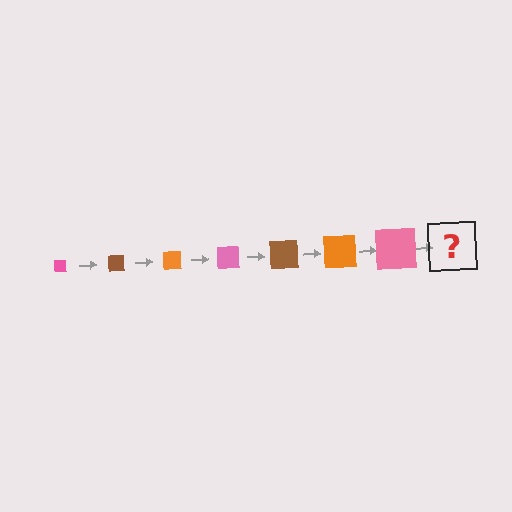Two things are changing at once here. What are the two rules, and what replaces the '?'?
The two rules are that the square grows larger each step and the color cycles through pink, brown, and orange. The '?' should be a brown square, larger than the previous one.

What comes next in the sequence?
The next element should be a brown square, larger than the previous one.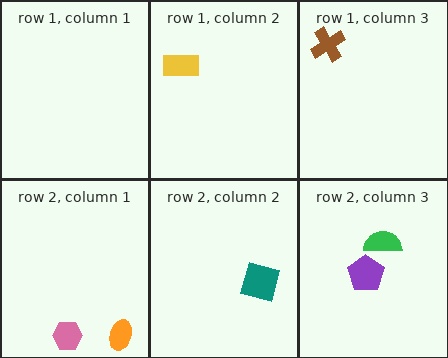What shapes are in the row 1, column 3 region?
The brown cross.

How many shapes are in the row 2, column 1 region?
2.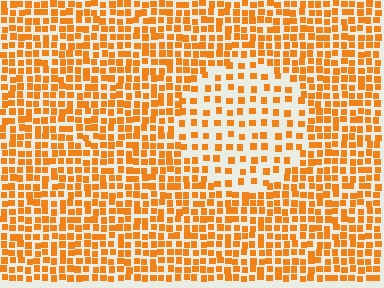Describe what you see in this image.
The image contains small orange elements arranged at two different densities. A circle-shaped region is visible where the elements are less densely packed than the surrounding area.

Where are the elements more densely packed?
The elements are more densely packed outside the circle boundary.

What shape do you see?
I see a circle.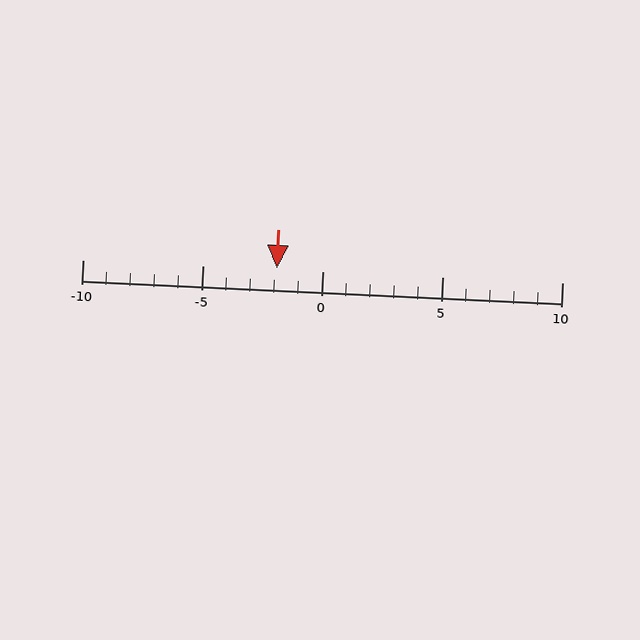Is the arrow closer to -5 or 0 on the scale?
The arrow is closer to 0.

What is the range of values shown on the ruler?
The ruler shows values from -10 to 10.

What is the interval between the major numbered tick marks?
The major tick marks are spaced 5 units apart.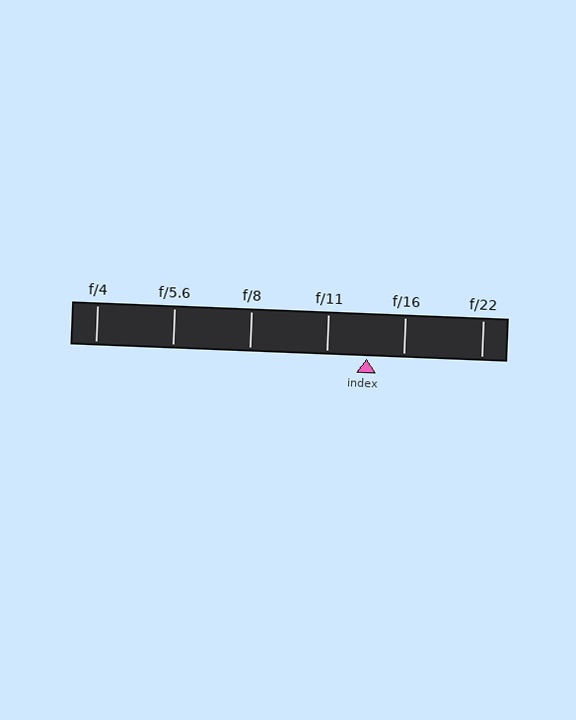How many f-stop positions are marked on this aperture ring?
There are 6 f-stop positions marked.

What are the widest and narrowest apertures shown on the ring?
The widest aperture shown is f/4 and the narrowest is f/22.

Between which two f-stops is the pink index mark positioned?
The index mark is between f/11 and f/16.